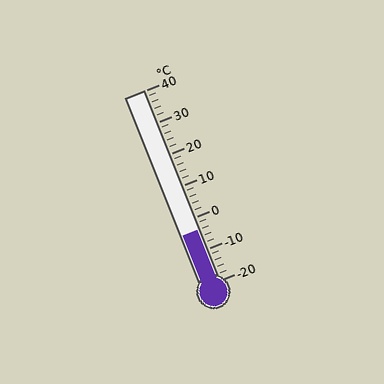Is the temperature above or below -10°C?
The temperature is above -10°C.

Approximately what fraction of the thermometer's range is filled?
The thermometer is filled to approximately 25% of its range.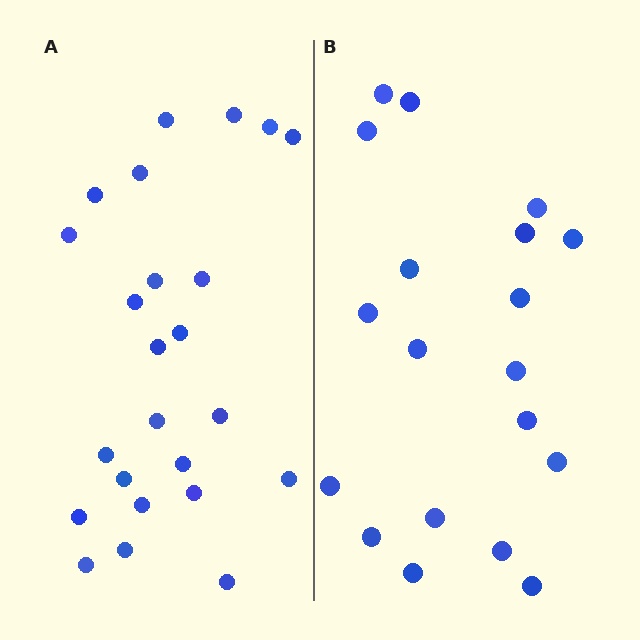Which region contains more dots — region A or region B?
Region A (the left region) has more dots.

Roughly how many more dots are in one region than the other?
Region A has about 5 more dots than region B.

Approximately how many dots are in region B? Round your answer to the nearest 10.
About 20 dots. (The exact count is 19, which rounds to 20.)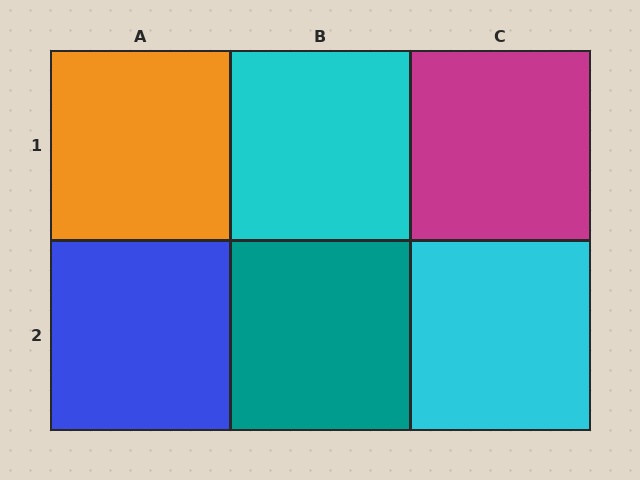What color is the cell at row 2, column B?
Teal.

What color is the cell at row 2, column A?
Blue.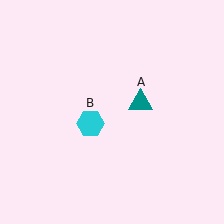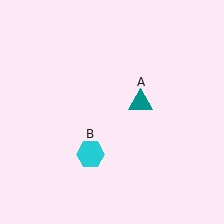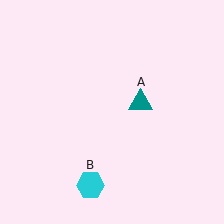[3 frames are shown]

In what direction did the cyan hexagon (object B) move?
The cyan hexagon (object B) moved down.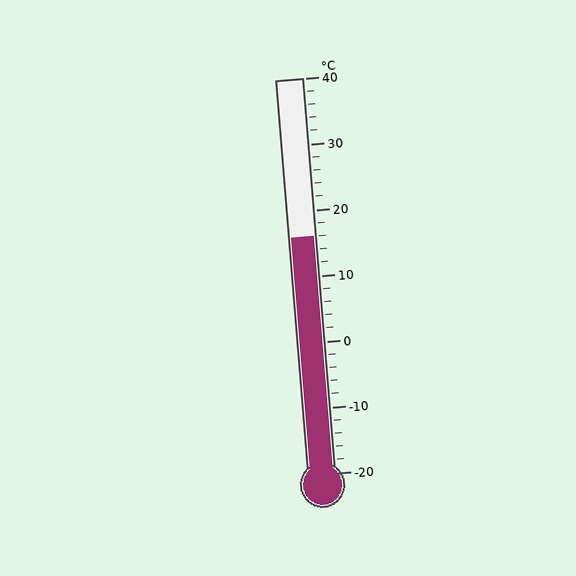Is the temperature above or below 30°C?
The temperature is below 30°C.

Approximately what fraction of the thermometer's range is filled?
The thermometer is filled to approximately 60% of its range.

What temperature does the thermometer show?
The thermometer shows approximately 16°C.